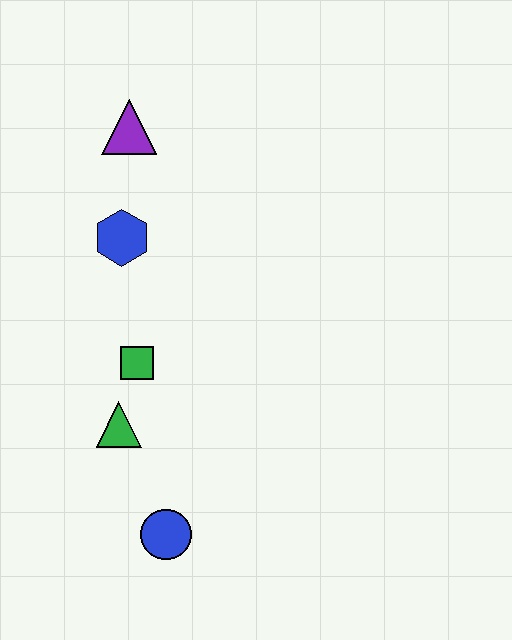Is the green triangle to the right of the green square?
No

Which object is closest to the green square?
The green triangle is closest to the green square.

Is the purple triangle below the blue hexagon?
No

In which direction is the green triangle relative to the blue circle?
The green triangle is above the blue circle.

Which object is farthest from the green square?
The purple triangle is farthest from the green square.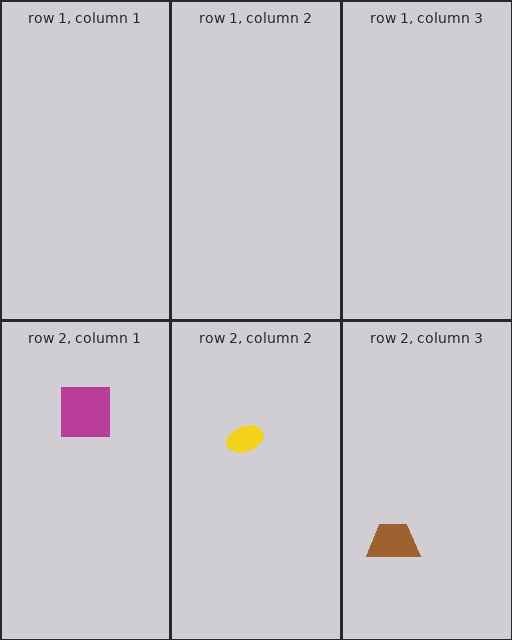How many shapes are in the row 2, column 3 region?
1.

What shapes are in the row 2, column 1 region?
The magenta square.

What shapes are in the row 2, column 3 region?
The brown trapezoid.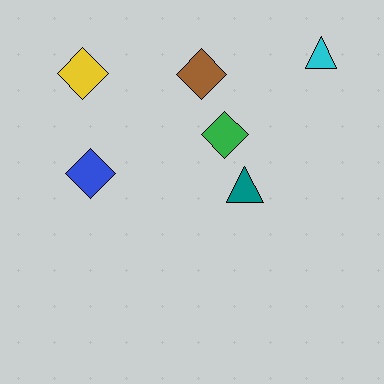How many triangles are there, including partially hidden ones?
There are 2 triangles.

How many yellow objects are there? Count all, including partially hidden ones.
There is 1 yellow object.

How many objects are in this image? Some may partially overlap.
There are 6 objects.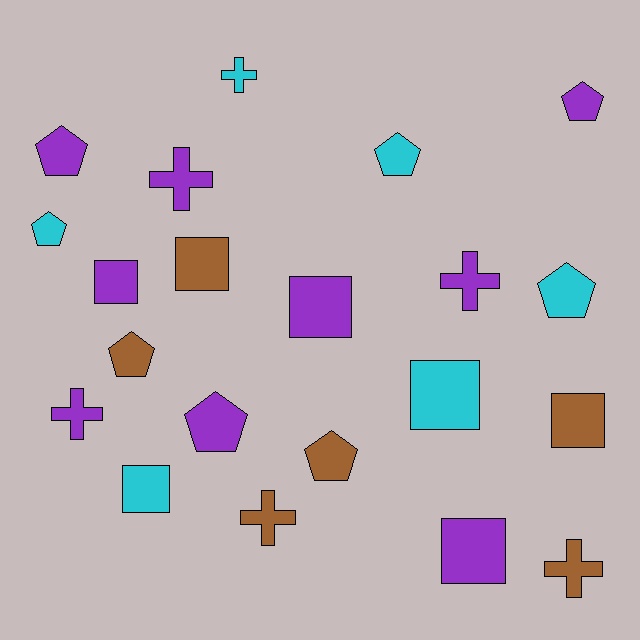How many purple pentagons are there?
There are 3 purple pentagons.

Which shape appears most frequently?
Pentagon, with 8 objects.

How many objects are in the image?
There are 21 objects.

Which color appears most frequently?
Purple, with 9 objects.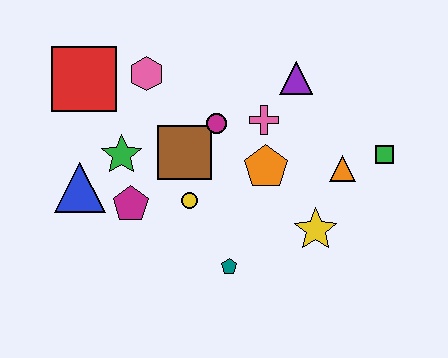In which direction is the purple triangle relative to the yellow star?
The purple triangle is above the yellow star.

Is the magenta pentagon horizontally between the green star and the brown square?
Yes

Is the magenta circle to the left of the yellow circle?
No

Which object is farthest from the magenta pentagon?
The green square is farthest from the magenta pentagon.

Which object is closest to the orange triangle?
The green square is closest to the orange triangle.